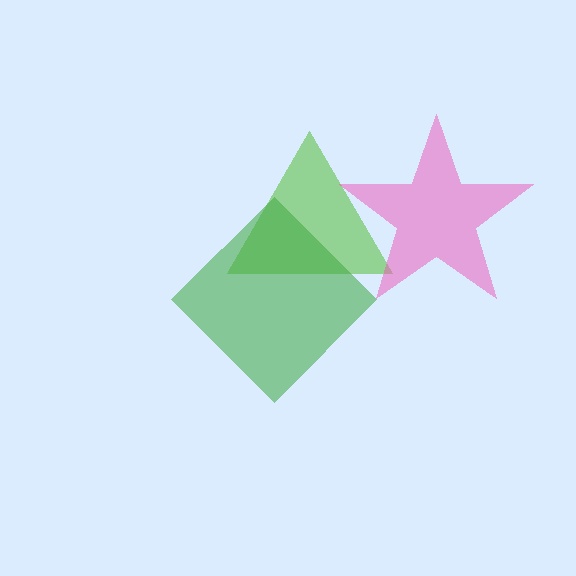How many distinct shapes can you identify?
There are 3 distinct shapes: a lime triangle, a green diamond, a pink star.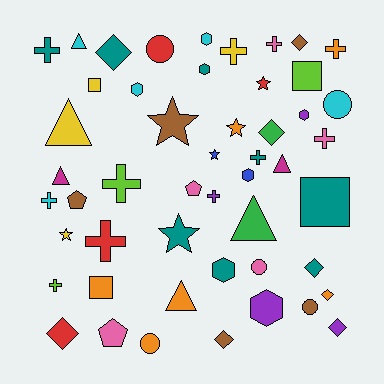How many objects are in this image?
There are 50 objects.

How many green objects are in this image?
There are 2 green objects.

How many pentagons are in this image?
There are 3 pentagons.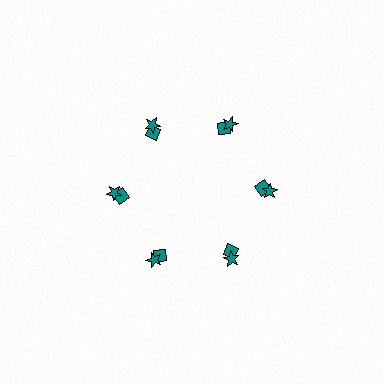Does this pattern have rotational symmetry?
Yes, this pattern has 6-fold rotational symmetry. It looks the same after rotating 60 degrees around the center.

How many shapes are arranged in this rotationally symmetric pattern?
There are 12 shapes, arranged in 6 groups of 2.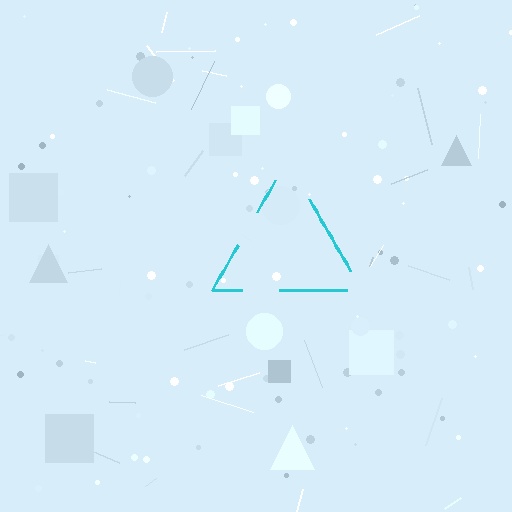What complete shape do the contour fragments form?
The contour fragments form a triangle.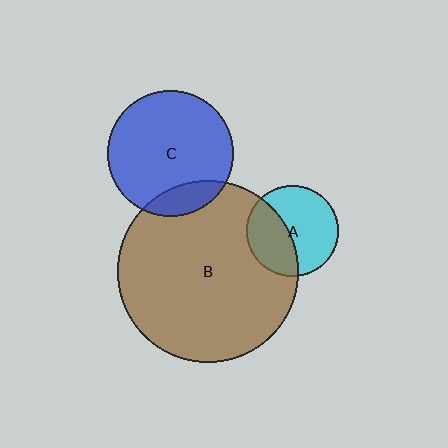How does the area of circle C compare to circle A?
Approximately 1.9 times.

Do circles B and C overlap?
Yes.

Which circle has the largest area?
Circle B (brown).